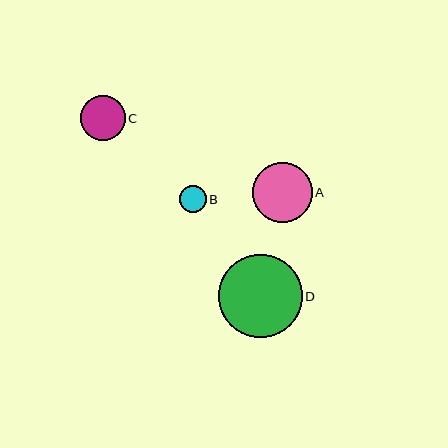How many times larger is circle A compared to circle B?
Circle A is approximately 2.2 times the size of circle B.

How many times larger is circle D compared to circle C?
Circle D is approximately 1.9 times the size of circle C.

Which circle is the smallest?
Circle B is the smallest with a size of approximately 26 pixels.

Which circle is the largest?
Circle D is the largest with a size of approximately 83 pixels.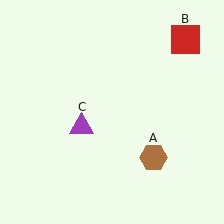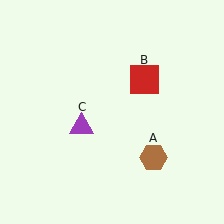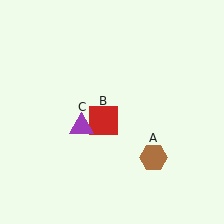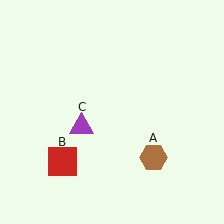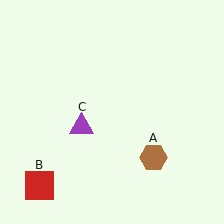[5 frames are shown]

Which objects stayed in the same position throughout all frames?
Brown hexagon (object A) and purple triangle (object C) remained stationary.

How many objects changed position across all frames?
1 object changed position: red square (object B).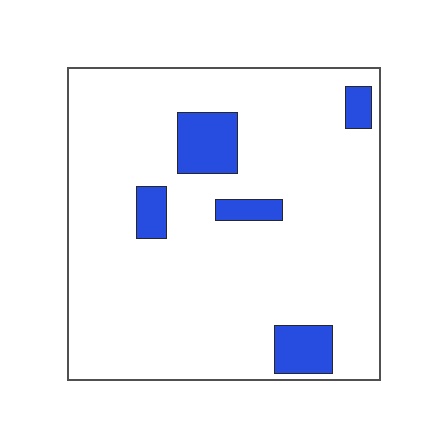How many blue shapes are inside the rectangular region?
5.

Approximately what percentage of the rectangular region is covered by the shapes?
Approximately 10%.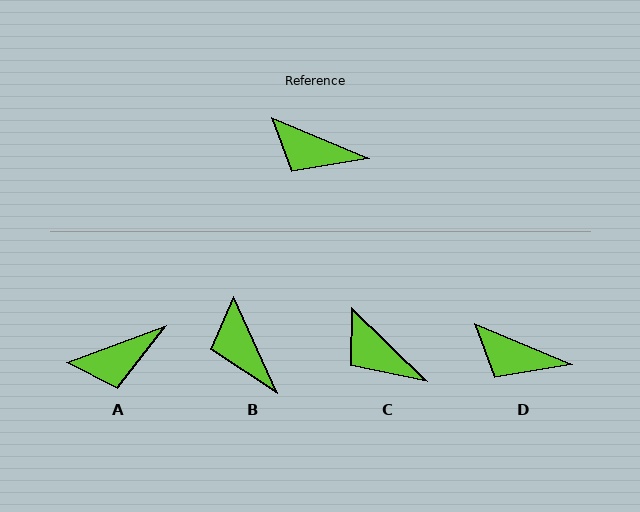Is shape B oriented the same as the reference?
No, it is off by about 43 degrees.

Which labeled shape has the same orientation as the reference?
D.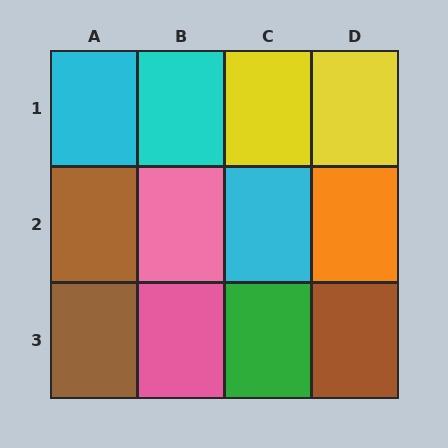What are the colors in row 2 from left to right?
Brown, pink, cyan, orange.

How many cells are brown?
3 cells are brown.